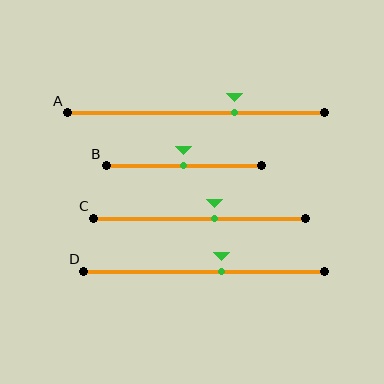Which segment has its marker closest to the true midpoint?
Segment B has its marker closest to the true midpoint.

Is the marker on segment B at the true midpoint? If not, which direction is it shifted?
Yes, the marker on segment B is at the true midpoint.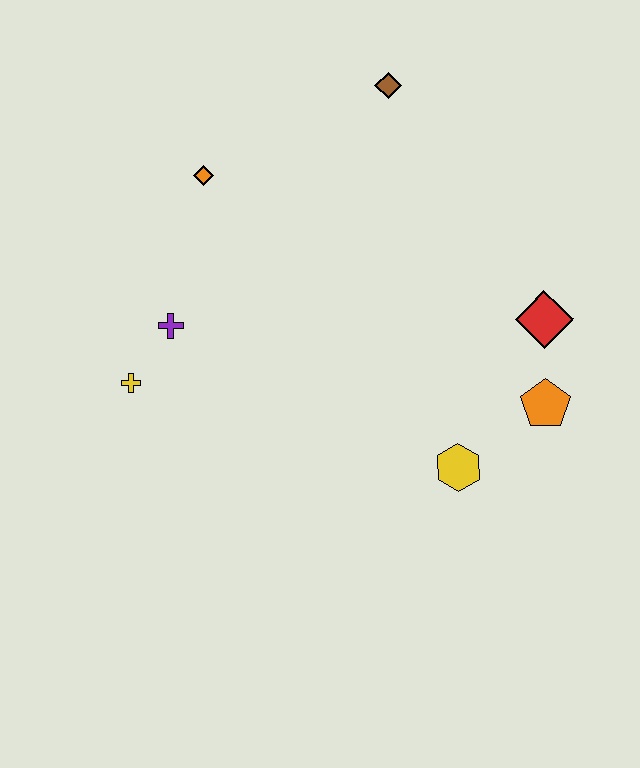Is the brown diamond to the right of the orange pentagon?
No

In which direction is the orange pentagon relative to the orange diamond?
The orange pentagon is to the right of the orange diamond.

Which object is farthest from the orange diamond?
The orange pentagon is farthest from the orange diamond.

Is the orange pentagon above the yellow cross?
No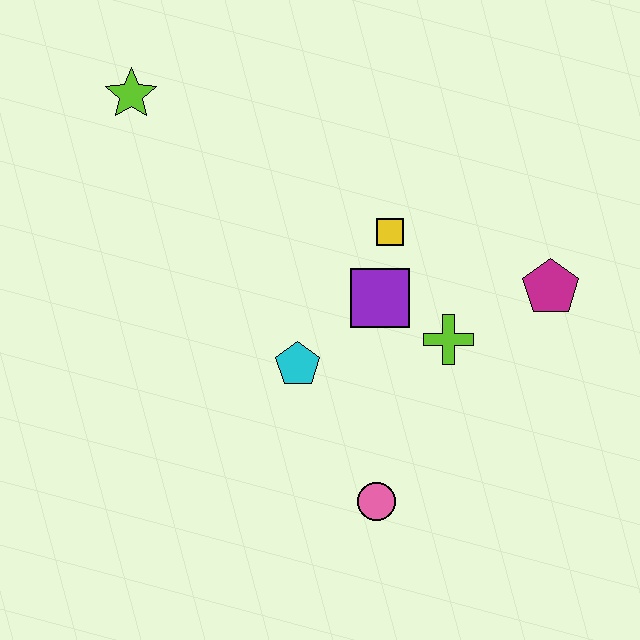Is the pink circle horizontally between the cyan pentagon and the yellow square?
Yes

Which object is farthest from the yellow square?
The lime star is farthest from the yellow square.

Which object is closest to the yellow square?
The purple square is closest to the yellow square.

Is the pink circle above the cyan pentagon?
No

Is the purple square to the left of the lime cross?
Yes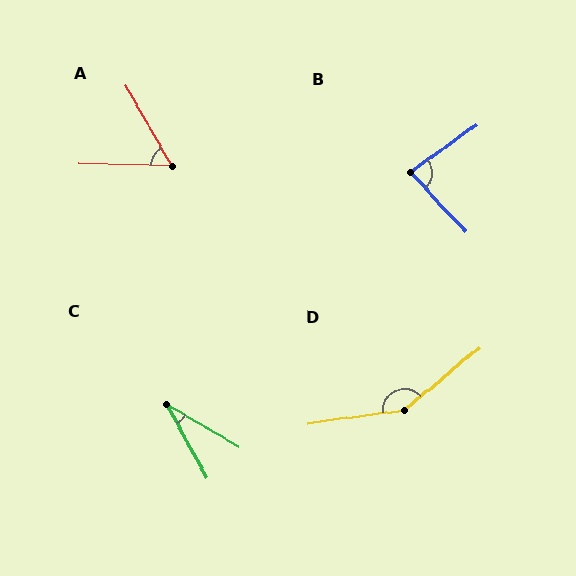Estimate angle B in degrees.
Approximately 82 degrees.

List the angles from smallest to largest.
C (31°), A (58°), B (82°), D (148°).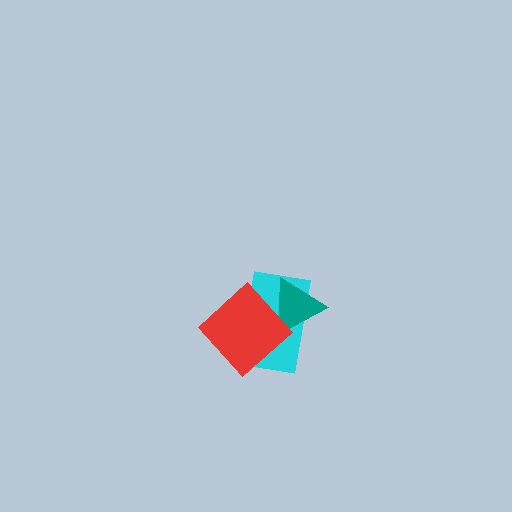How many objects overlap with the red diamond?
2 objects overlap with the red diamond.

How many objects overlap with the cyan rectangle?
2 objects overlap with the cyan rectangle.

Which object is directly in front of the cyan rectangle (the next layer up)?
The teal triangle is directly in front of the cyan rectangle.